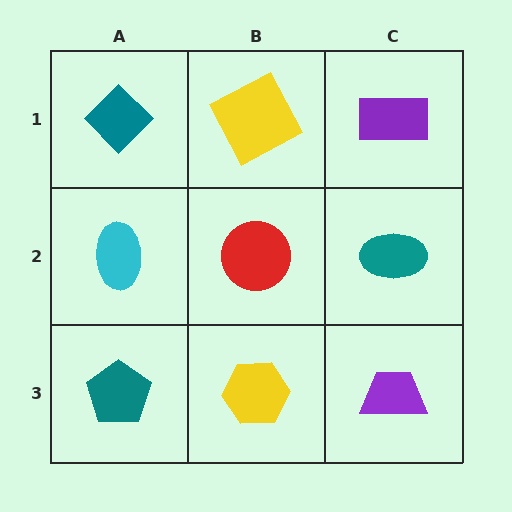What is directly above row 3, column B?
A red circle.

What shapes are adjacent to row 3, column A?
A cyan ellipse (row 2, column A), a yellow hexagon (row 3, column B).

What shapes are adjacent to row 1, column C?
A teal ellipse (row 2, column C), a yellow square (row 1, column B).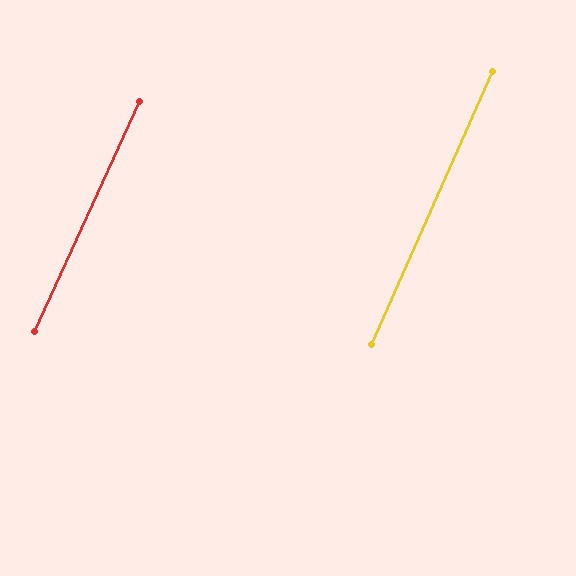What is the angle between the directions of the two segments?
Approximately 0 degrees.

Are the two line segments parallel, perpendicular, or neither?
Parallel — their directions differ by only 0.5°.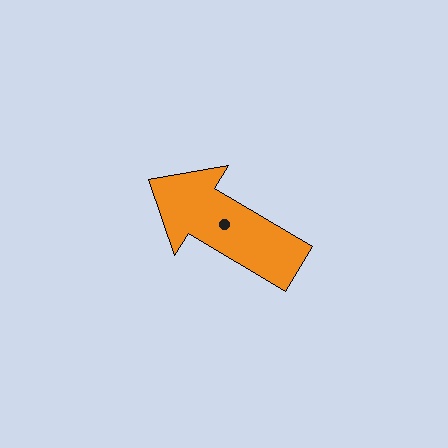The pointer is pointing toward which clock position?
Roughly 10 o'clock.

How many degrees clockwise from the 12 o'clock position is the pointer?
Approximately 301 degrees.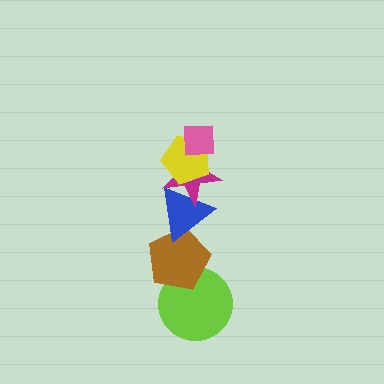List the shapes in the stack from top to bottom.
From top to bottom: the pink square, the yellow pentagon, the magenta star, the blue triangle, the brown pentagon, the lime circle.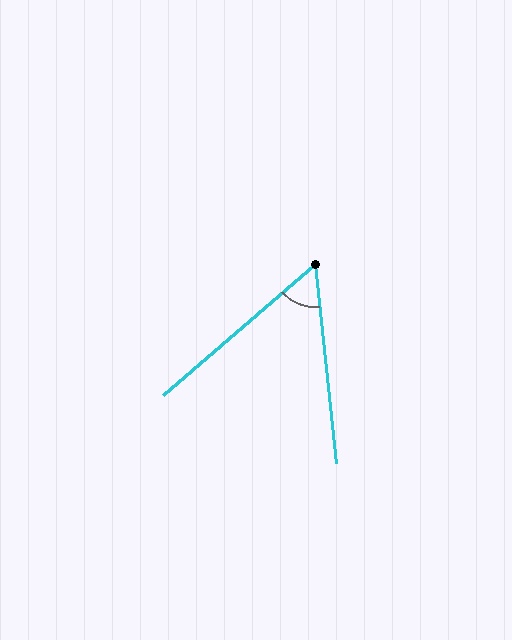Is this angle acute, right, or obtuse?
It is acute.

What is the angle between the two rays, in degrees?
Approximately 55 degrees.